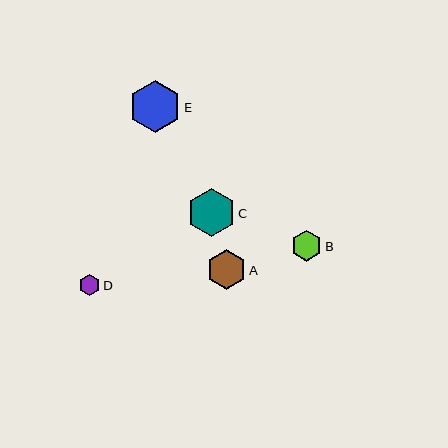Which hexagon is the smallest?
Hexagon D is the smallest with a size of approximately 21 pixels.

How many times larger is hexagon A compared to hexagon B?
Hexagon A is approximately 1.3 times the size of hexagon B.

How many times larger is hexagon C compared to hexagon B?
Hexagon C is approximately 1.5 times the size of hexagon B.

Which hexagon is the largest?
Hexagon E is the largest with a size of approximately 52 pixels.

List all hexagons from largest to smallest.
From largest to smallest: E, C, A, B, D.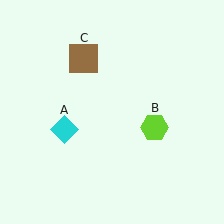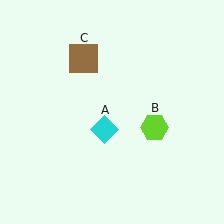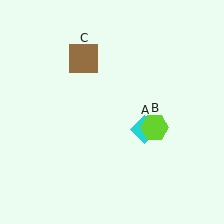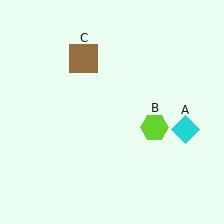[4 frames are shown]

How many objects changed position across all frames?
1 object changed position: cyan diamond (object A).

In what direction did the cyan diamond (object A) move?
The cyan diamond (object A) moved right.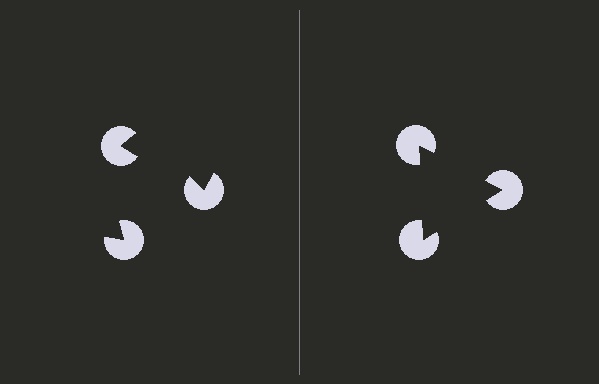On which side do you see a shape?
An illusory triangle appears on the right side. On the left side the wedge cuts are rotated, so no coherent shape forms.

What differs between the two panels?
The pac-man discs are positioned identically on both sides; only the wedge orientations differ. On the right they align to a triangle; on the left they are misaligned.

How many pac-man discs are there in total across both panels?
6 — 3 on each side.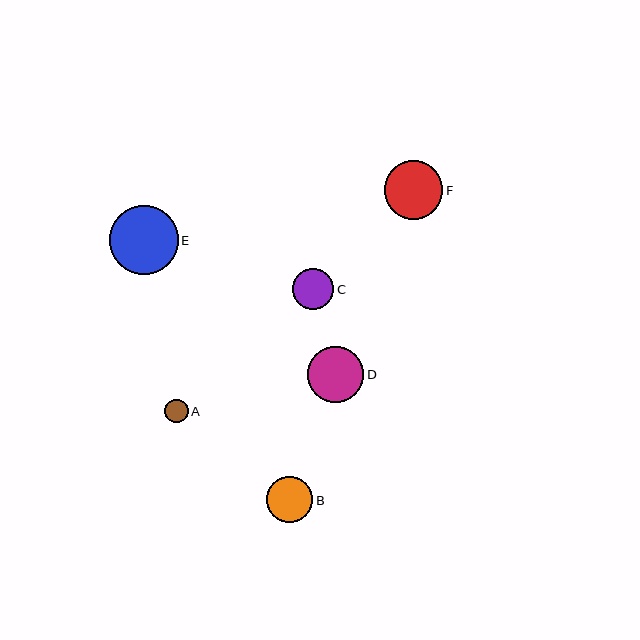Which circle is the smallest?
Circle A is the smallest with a size of approximately 24 pixels.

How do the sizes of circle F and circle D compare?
Circle F and circle D are approximately the same size.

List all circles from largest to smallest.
From largest to smallest: E, F, D, B, C, A.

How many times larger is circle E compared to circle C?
Circle E is approximately 1.7 times the size of circle C.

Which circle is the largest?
Circle E is the largest with a size of approximately 69 pixels.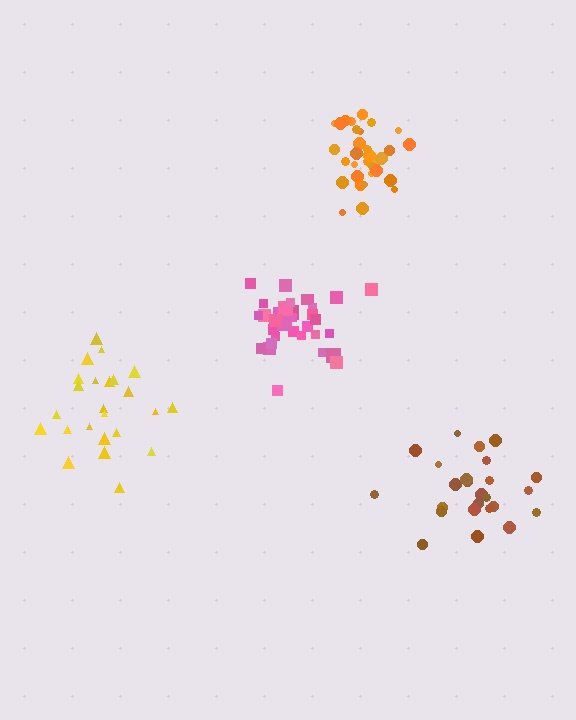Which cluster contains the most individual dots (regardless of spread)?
Pink (34).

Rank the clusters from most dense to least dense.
pink, orange, brown, yellow.